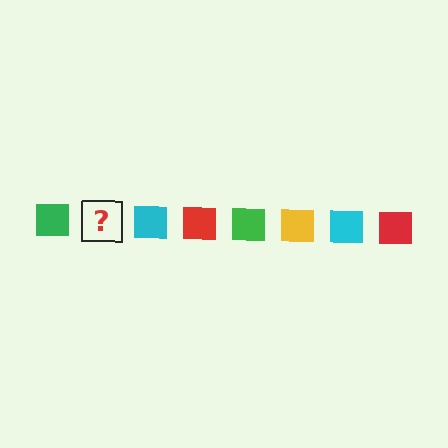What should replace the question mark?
The question mark should be replaced with a yellow square.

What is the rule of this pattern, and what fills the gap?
The rule is that the pattern cycles through green, yellow, cyan, red squares. The gap should be filled with a yellow square.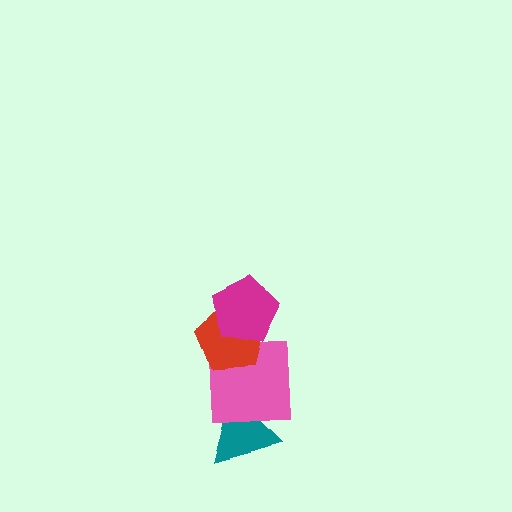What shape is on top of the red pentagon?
The magenta pentagon is on top of the red pentagon.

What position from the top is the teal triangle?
The teal triangle is 4th from the top.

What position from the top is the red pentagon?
The red pentagon is 2nd from the top.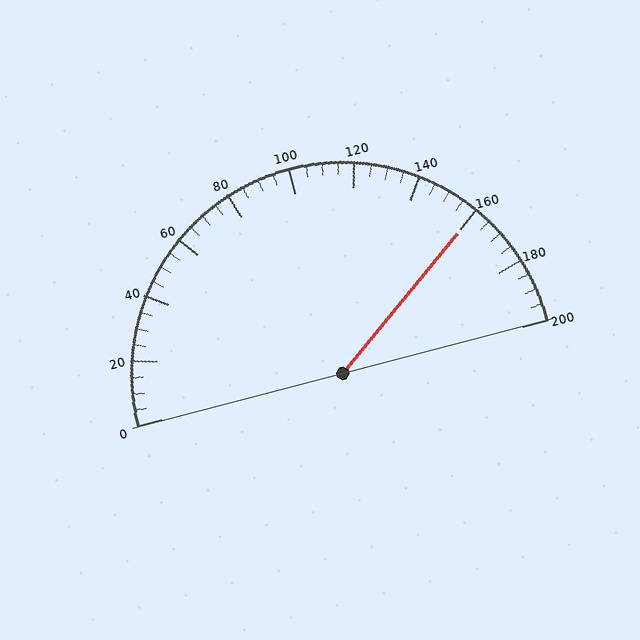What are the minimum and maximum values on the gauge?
The gauge ranges from 0 to 200.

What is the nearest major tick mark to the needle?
The nearest major tick mark is 160.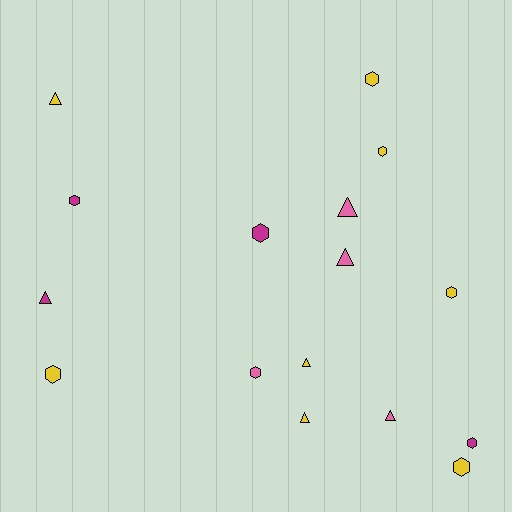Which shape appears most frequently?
Hexagon, with 9 objects.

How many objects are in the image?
There are 16 objects.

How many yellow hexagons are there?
There are 5 yellow hexagons.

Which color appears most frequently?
Yellow, with 8 objects.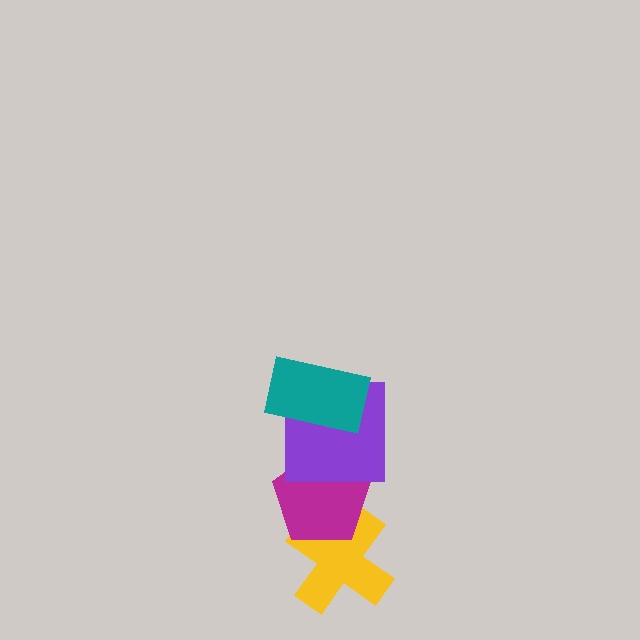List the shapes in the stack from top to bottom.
From top to bottom: the teal rectangle, the purple square, the magenta pentagon, the yellow cross.